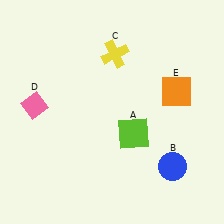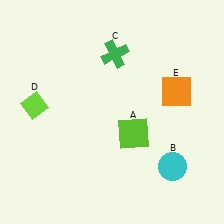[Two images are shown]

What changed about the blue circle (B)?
In Image 1, B is blue. In Image 2, it changed to cyan.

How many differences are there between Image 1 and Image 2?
There are 3 differences between the two images.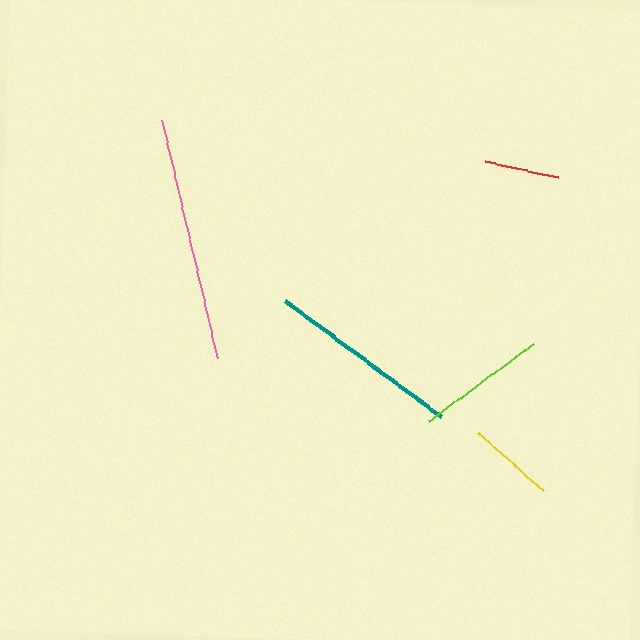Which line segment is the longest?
The pink line is the longest at approximately 244 pixels.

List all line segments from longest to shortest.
From longest to shortest: pink, teal, lime, yellow, red.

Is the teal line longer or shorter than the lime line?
The teal line is longer than the lime line.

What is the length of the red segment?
The red segment is approximately 74 pixels long.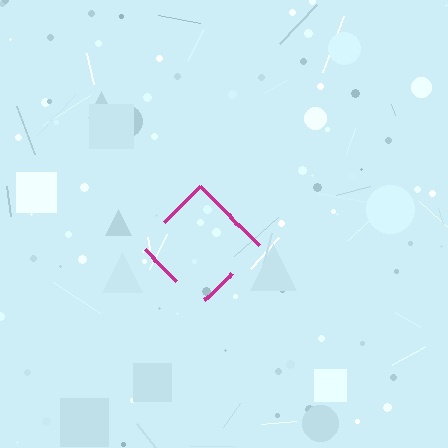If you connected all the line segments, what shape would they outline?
They would outline a diamond.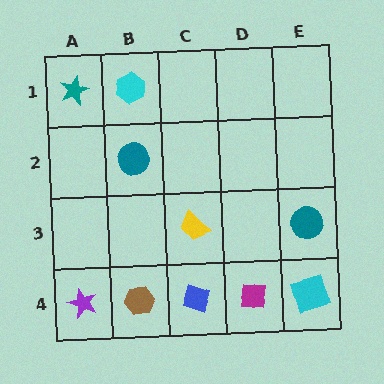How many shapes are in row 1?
2 shapes.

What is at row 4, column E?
A cyan square.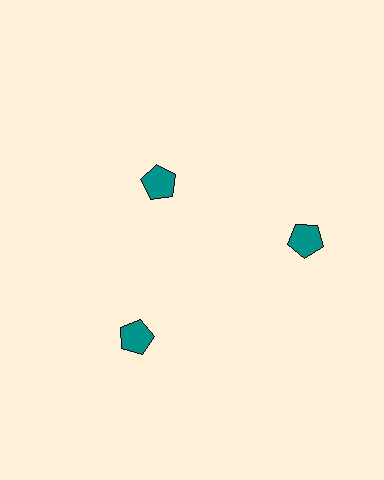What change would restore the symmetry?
The symmetry would be restored by moving it outward, back onto the ring so that all 3 pentagons sit at equal angles and equal distance from the center.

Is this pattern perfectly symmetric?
No. The 3 teal pentagons are arranged in a ring, but one element near the 11 o'clock position is pulled inward toward the center, breaking the 3-fold rotational symmetry.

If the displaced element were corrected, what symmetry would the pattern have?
It would have 3-fold rotational symmetry — the pattern would map onto itself every 120 degrees.